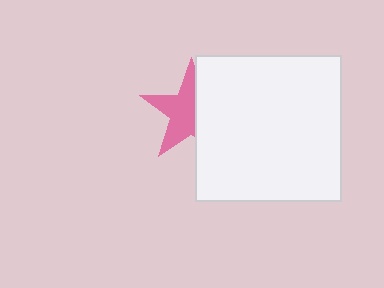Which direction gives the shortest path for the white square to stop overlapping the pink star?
Moving right gives the shortest separation.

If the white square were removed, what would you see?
You would see the complete pink star.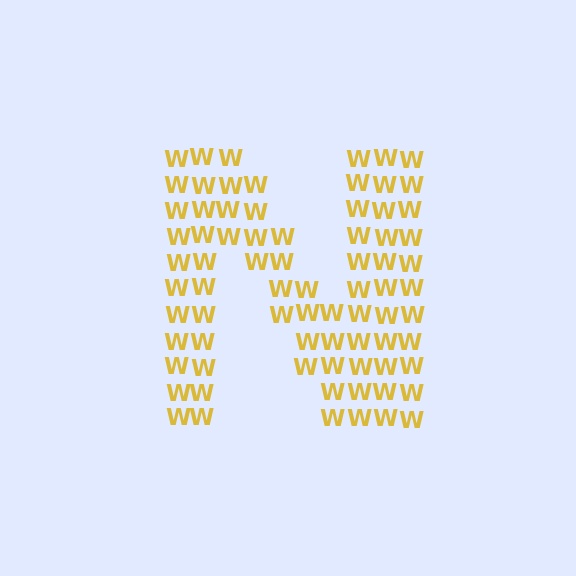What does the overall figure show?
The overall figure shows the letter N.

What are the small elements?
The small elements are letter W's.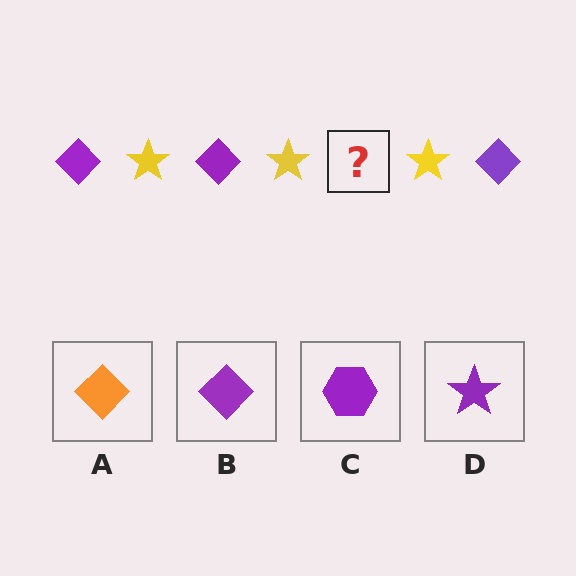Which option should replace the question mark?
Option B.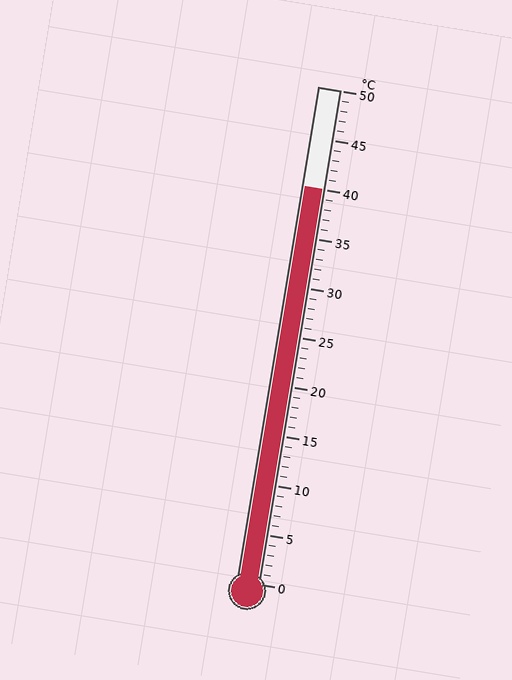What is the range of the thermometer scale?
The thermometer scale ranges from 0°C to 50°C.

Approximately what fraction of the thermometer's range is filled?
The thermometer is filled to approximately 80% of its range.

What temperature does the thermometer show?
The thermometer shows approximately 40°C.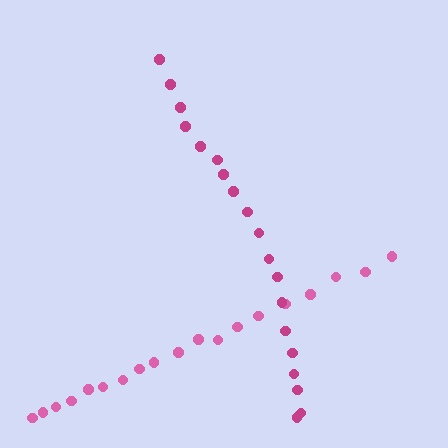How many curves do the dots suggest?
There are 2 distinct paths.